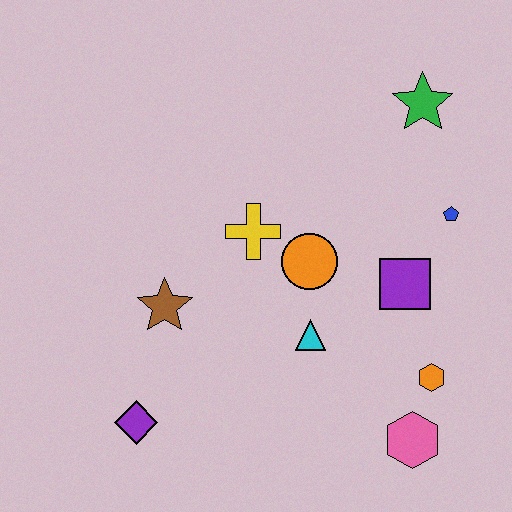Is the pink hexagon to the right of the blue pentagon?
No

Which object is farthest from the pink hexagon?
The green star is farthest from the pink hexagon.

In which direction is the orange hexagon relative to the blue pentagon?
The orange hexagon is below the blue pentagon.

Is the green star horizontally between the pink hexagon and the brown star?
No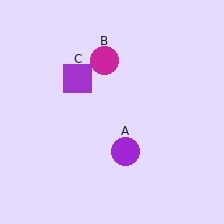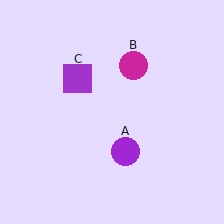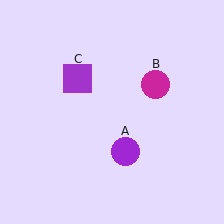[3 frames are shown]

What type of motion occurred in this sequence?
The magenta circle (object B) rotated clockwise around the center of the scene.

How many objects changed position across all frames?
1 object changed position: magenta circle (object B).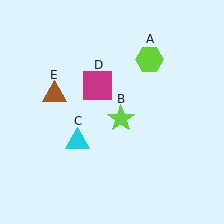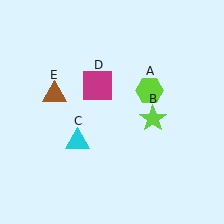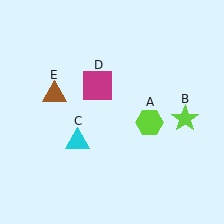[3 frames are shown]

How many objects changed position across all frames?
2 objects changed position: lime hexagon (object A), lime star (object B).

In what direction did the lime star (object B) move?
The lime star (object B) moved right.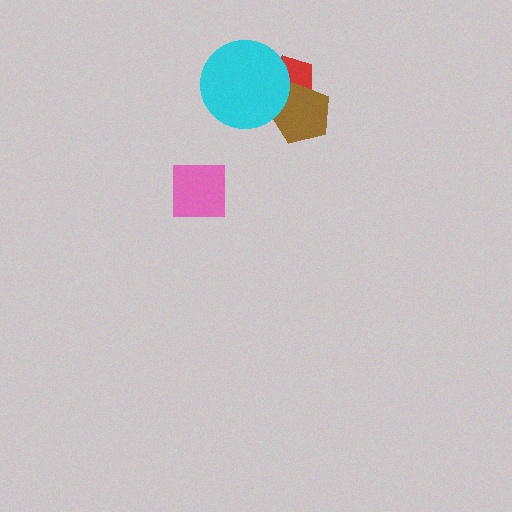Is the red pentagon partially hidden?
Yes, it is partially covered by another shape.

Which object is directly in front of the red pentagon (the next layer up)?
The brown pentagon is directly in front of the red pentagon.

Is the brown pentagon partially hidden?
Yes, it is partially covered by another shape.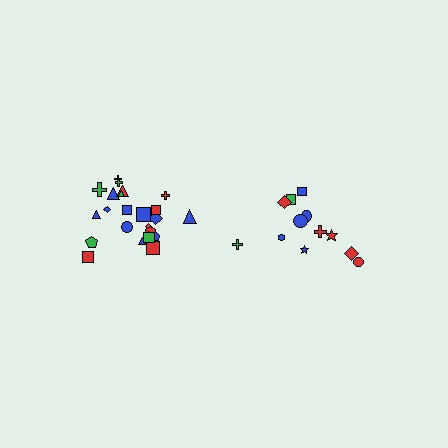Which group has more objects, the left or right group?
The left group.